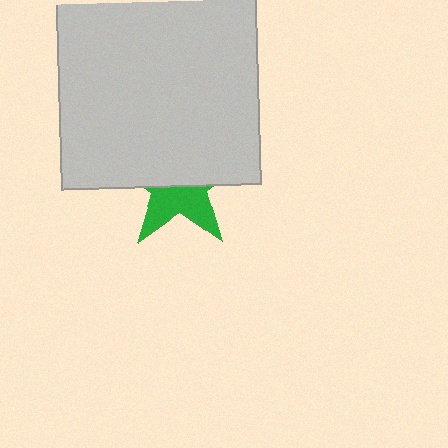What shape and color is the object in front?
The object in front is a light gray square.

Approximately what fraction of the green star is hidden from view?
Roughly 57% of the green star is hidden behind the light gray square.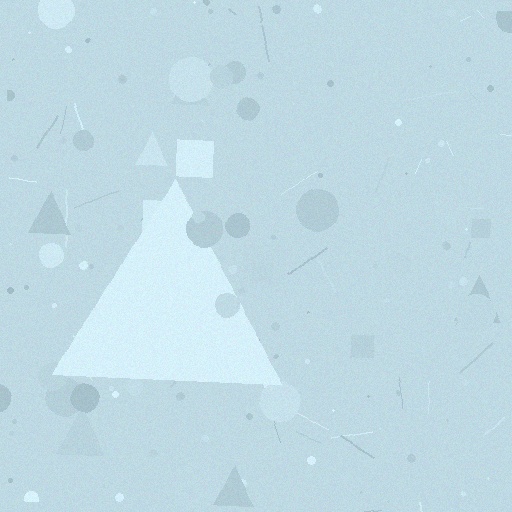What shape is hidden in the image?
A triangle is hidden in the image.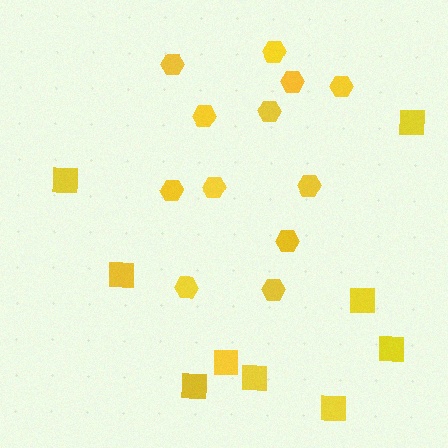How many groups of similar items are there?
There are 2 groups: one group of squares (9) and one group of hexagons (12).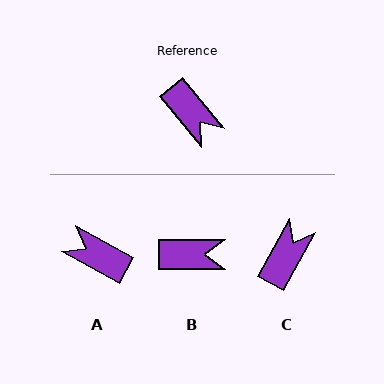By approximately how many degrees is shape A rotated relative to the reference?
Approximately 158 degrees clockwise.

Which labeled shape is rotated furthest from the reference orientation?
A, about 158 degrees away.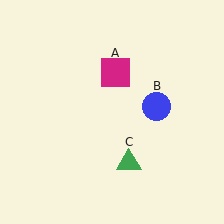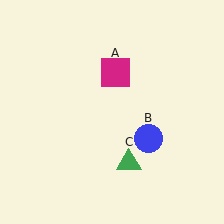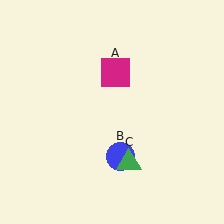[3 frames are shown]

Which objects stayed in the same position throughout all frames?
Magenta square (object A) and green triangle (object C) remained stationary.